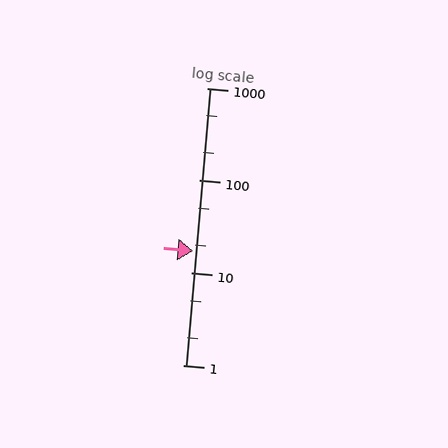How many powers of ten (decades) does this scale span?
The scale spans 3 decades, from 1 to 1000.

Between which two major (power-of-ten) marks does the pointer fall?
The pointer is between 10 and 100.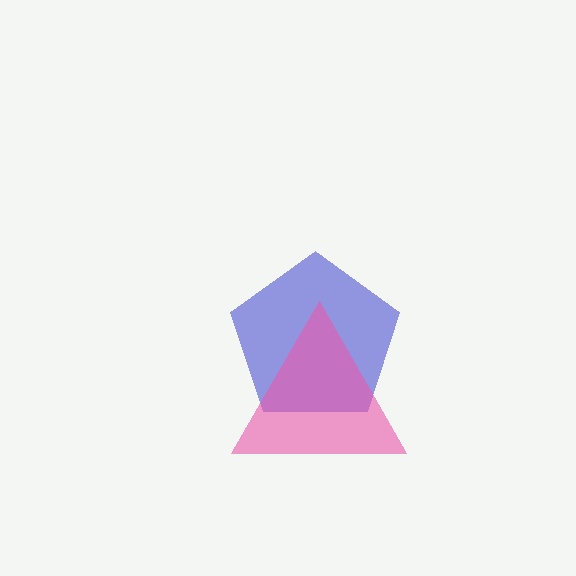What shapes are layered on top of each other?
The layered shapes are: a blue pentagon, a pink triangle.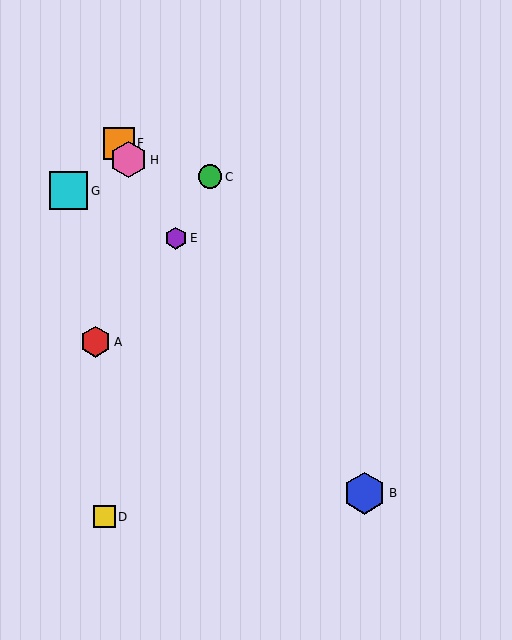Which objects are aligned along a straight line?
Objects E, F, H are aligned along a straight line.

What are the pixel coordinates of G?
Object G is at (68, 191).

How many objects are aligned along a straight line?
3 objects (E, F, H) are aligned along a straight line.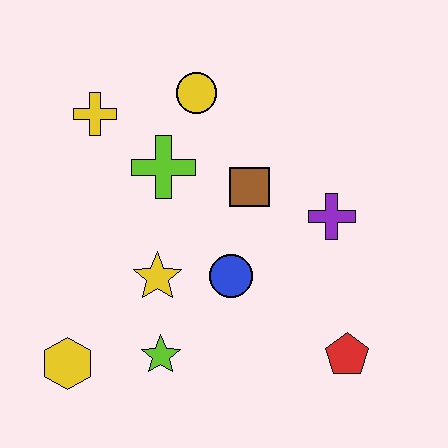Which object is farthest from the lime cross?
The red pentagon is farthest from the lime cross.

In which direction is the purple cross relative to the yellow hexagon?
The purple cross is to the right of the yellow hexagon.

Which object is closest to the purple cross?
The brown square is closest to the purple cross.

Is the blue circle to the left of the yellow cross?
No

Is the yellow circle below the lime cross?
No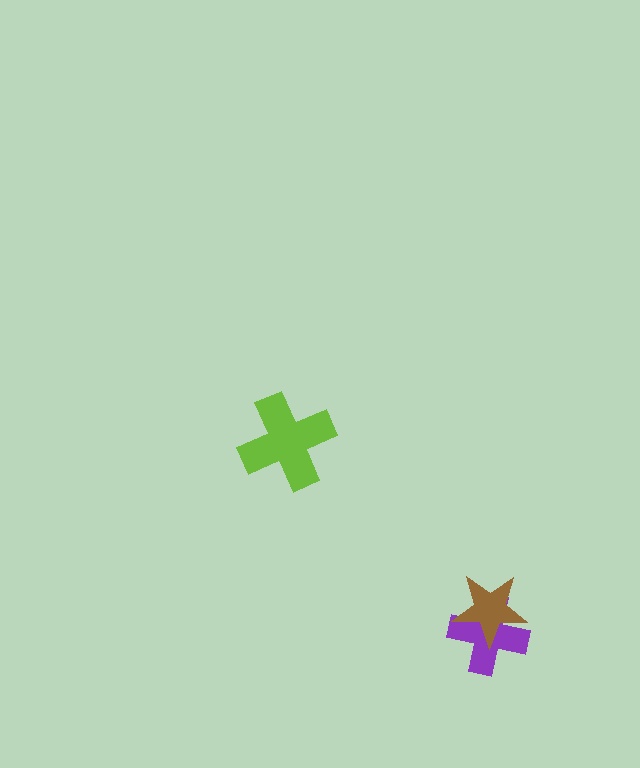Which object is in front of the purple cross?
The brown star is in front of the purple cross.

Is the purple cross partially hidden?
Yes, it is partially covered by another shape.